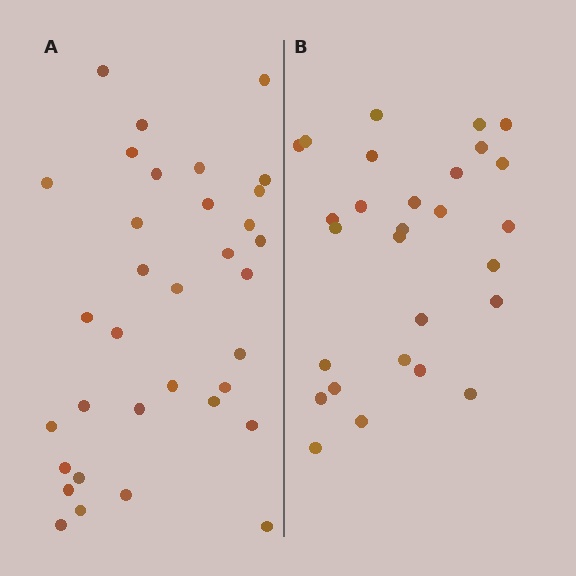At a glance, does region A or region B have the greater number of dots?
Region A (the left region) has more dots.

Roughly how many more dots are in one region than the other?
Region A has about 6 more dots than region B.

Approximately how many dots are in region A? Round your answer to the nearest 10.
About 30 dots. (The exact count is 34, which rounds to 30.)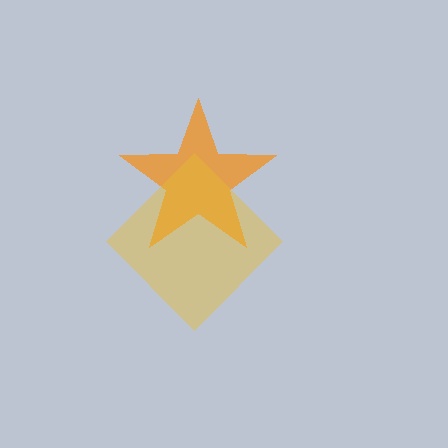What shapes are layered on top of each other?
The layered shapes are: an orange star, a yellow diamond.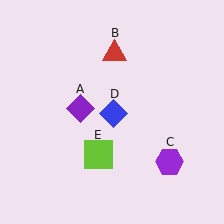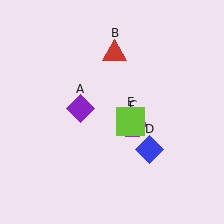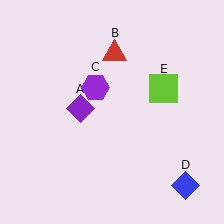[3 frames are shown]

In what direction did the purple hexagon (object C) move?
The purple hexagon (object C) moved up and to the left.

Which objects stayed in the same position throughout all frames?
Purple diamond (object A) and red triangle (object B) remained stationary.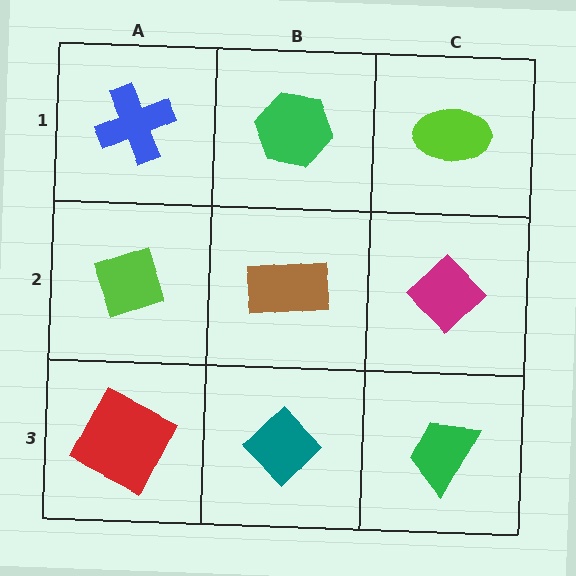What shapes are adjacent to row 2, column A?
A blue cross (row 1, column A), a red square (row 3, column A), a brown rectangle (row 2, column B).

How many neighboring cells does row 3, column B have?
3.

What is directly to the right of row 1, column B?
A lime ellipse.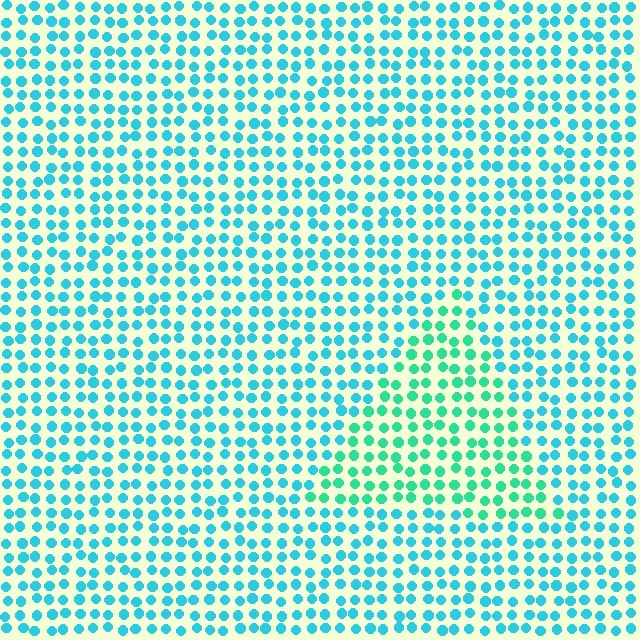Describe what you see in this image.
The image is filled with small cyan elements in a uniform arrangement. A triangle-shaped region is visible where the elements are tinted to a slightly different hue, forming a subtle color boundary.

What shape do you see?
I see a triangle.